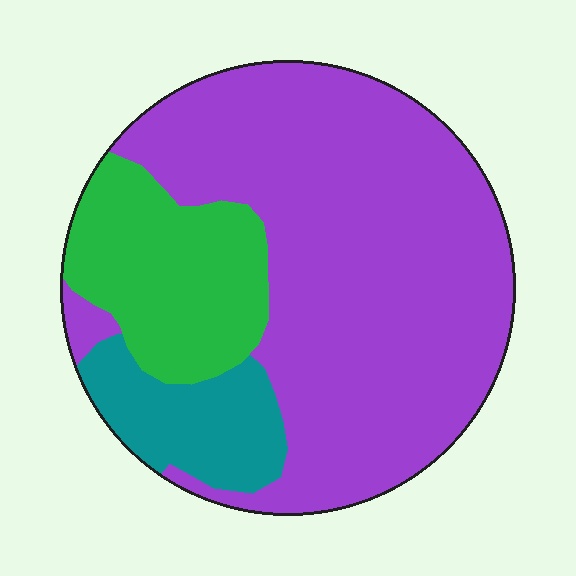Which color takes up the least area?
Teal, at roughly 10%.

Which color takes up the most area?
Purple, at roughly 70%.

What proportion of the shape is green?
Green covers around 20% of the shape.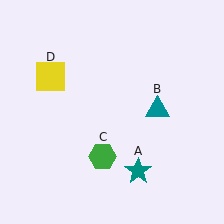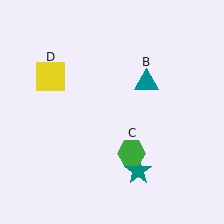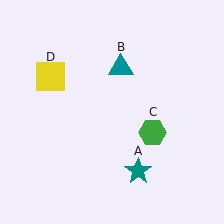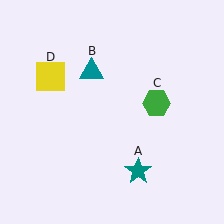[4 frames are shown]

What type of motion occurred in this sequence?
The teal triangle (object B), green hexagon (object C) rotated counterclockwise around the center of the scene.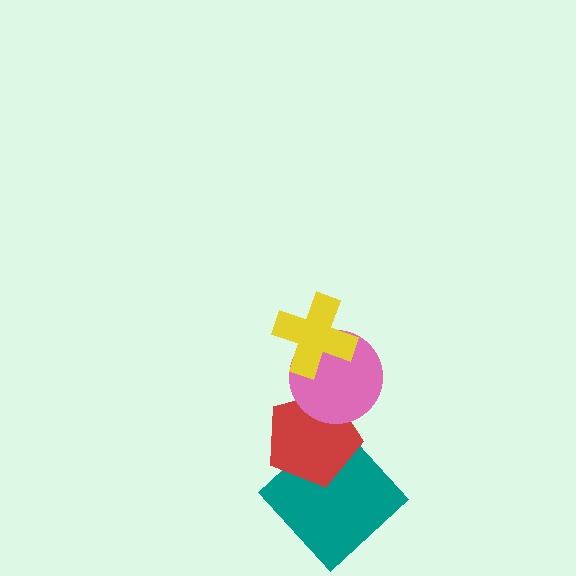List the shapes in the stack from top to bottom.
From top to bottom: the yellow cross, the pink circle, the red pentagon, the teal diamond.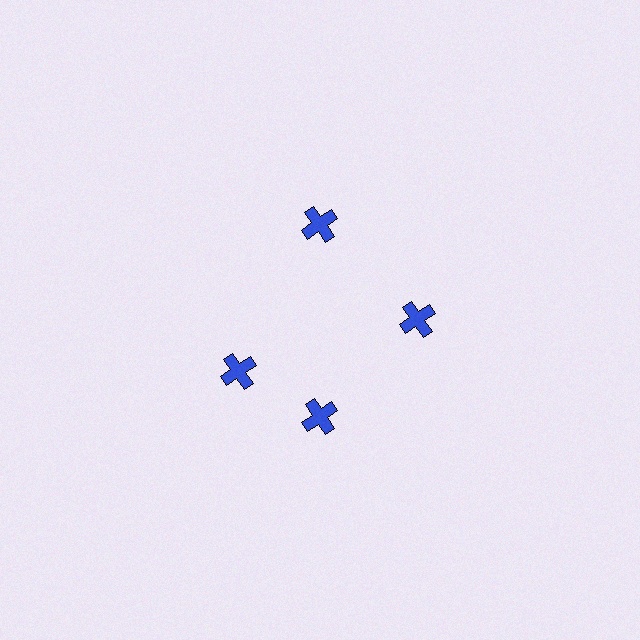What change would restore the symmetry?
The symmetry would be restored by rotating it back into even spacing with its neighbors so that all 4 crosses sit at equal angles and equal distance from the center.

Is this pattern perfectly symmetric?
No. The 4 blue crosses are arranged in a ring, but one element near the 9 o'clock position is rotated out of alignment along the ring, breaking the 4-fold rotational symmetry.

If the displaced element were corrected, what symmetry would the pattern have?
It would have 4-fold rotational symmetry — the pattern would map onto itself every 90 degrees.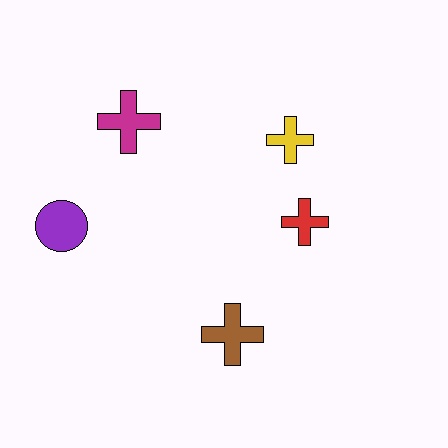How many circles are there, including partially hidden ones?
There is 1 circle.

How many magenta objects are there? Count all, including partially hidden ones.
There is 1 magenta object.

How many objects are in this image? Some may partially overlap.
There are 5 objects.